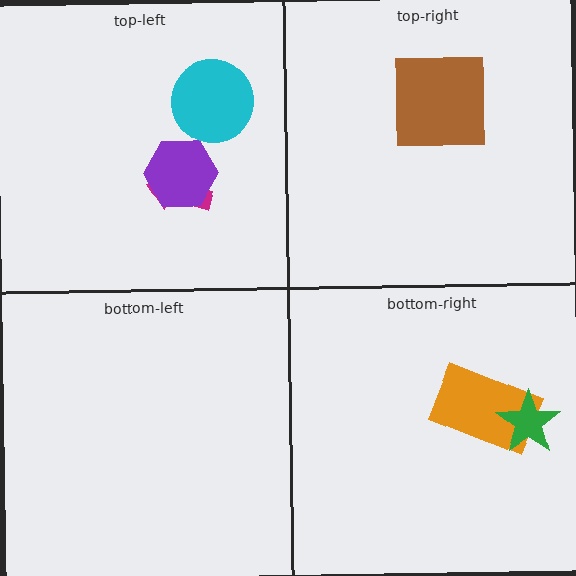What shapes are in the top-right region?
The brown square.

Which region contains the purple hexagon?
The top-left region.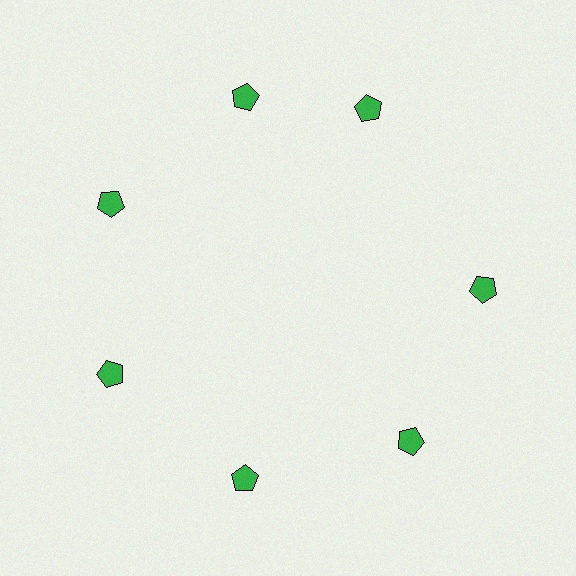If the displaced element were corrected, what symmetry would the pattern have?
It would have 7-fold rotational symmetry — the pattern would map onto itself every 51 degrees.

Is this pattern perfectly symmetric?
No. The 7 green pentagons are arranged in a ring, but one element near the 1 o'clock position is rotated out of alignment along the ring, breaking the 7-fold rotational symmetry.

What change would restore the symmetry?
The symmetry would be restored by rotating it back into even spacing with its neighbors so that all 7 pentagons sit at equal angles and equal distance from the center.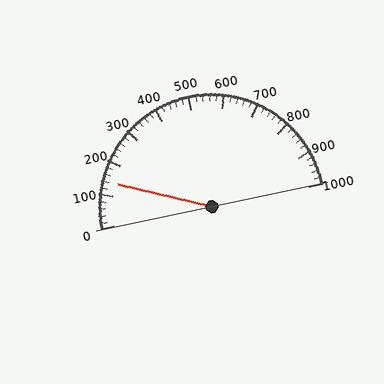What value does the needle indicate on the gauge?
The needle indicates approximately 140.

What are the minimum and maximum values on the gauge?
The gauge ranges from 0 to 1000.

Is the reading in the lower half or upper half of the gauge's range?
The reading is in the lower half of the range (0 to 1000).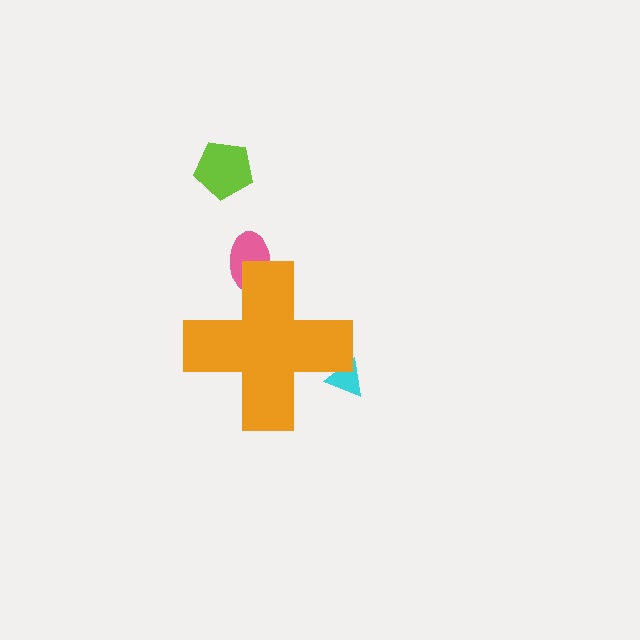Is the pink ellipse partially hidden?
Yes, the pink ellipse is partially hidden behind the orange cross.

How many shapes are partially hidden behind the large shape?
2 shapes are partially hidden.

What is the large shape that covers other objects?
An orange cross.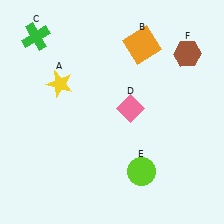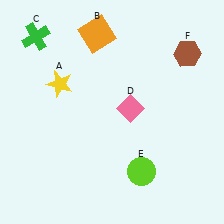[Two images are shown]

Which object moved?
The orange square (B) moved left.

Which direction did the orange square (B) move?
The orange square (B) moved left.